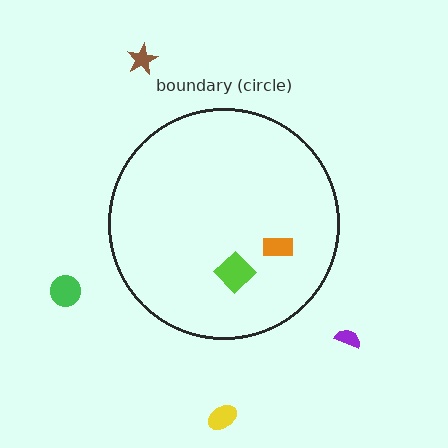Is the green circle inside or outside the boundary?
Outside.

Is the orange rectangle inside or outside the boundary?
Inside.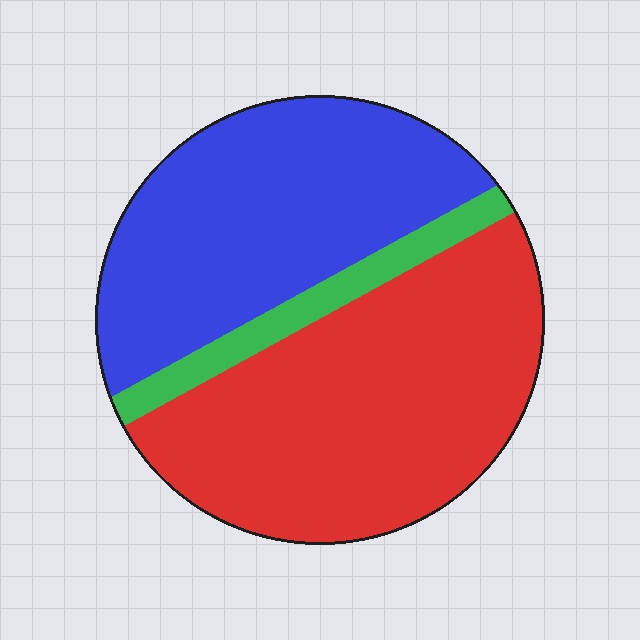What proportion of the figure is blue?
Blue covers around 40% of the figure.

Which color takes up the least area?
Green, at roughly 10%.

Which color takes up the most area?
Red, at roughly 50%.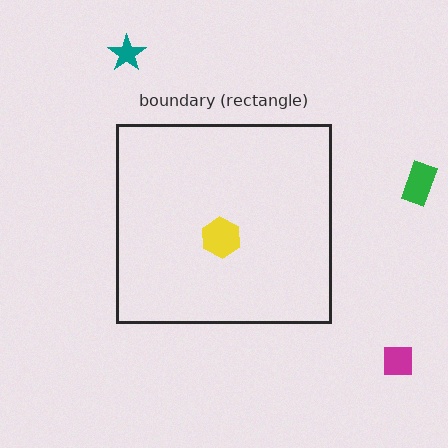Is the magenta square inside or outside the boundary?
Outside.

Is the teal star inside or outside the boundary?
Outside.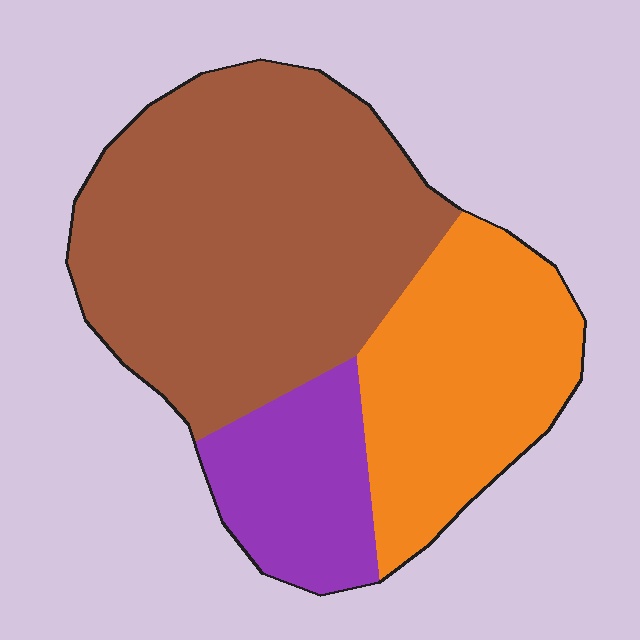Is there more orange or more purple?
Orange.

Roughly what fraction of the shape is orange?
Orange covers about 30% of the shape.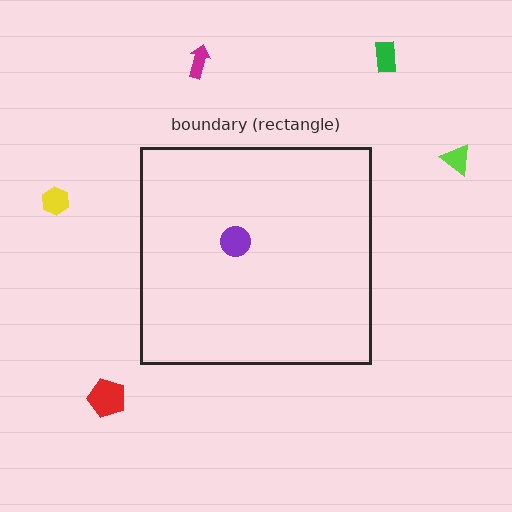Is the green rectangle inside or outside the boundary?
Outside.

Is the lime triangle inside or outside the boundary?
Outside.